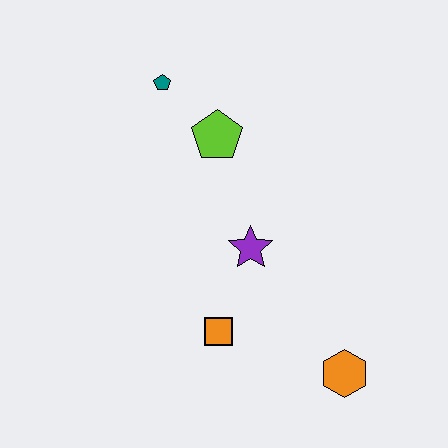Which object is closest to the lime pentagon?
The teal pentagon is closest to the lime pentagon.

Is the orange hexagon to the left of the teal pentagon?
No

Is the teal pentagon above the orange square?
Yes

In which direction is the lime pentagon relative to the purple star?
The lime pentagon is above the purple star.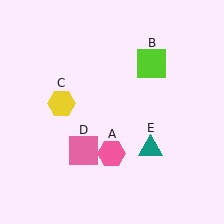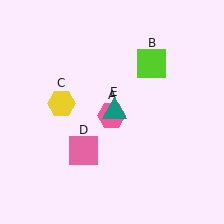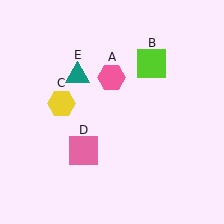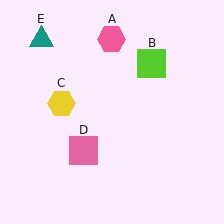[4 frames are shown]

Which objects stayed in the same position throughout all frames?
Lime square (object B) and yellow hexagon (object C) and pink square (object D) remained stationary.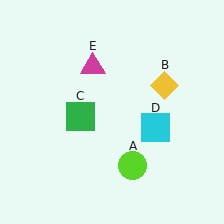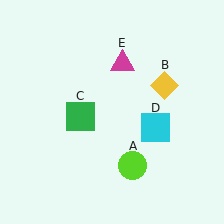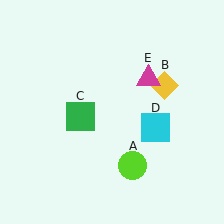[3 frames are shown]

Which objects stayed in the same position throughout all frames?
Lime circle (object A) and yellow diamond (object B) and green square (object C) and cyan square (object D) remained stationary.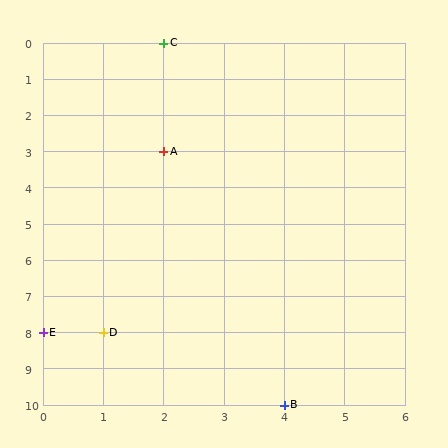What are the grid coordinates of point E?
Point E is at grid coordinates (0, 8).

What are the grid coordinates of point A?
Point A is at grid coordinates (2, 3).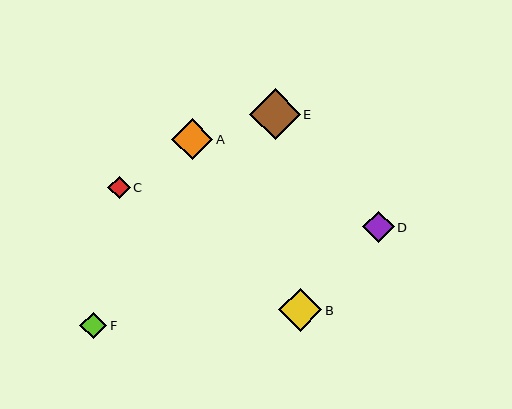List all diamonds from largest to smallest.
From largest to smallest: E, B, A, D, F, C.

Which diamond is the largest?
Diamond E is the largest with a size of approximately 51 pixels.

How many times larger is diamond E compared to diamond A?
Diamond E is approximately 1.2 times the size of diamond A.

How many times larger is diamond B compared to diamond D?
Diamond B is approximately 1.4 times the size of diamond D.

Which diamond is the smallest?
Diamond C is the smallest with a size of approximately 22 pixels.